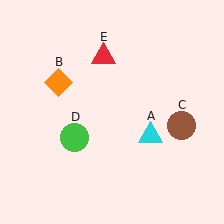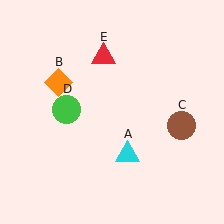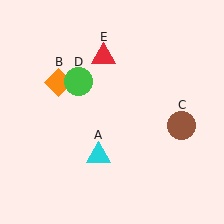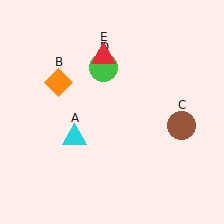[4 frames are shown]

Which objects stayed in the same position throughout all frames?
Orange diamond (object B) and brown circle (object C) and red triangle (object E) remained stationary.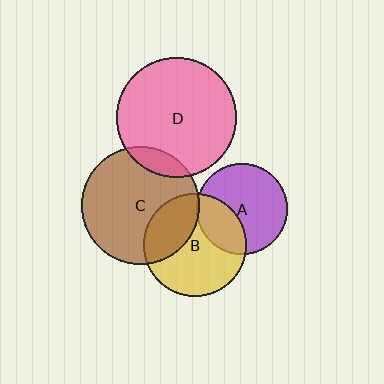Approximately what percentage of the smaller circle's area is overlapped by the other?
Approximately 30%.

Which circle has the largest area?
Circle D (pink).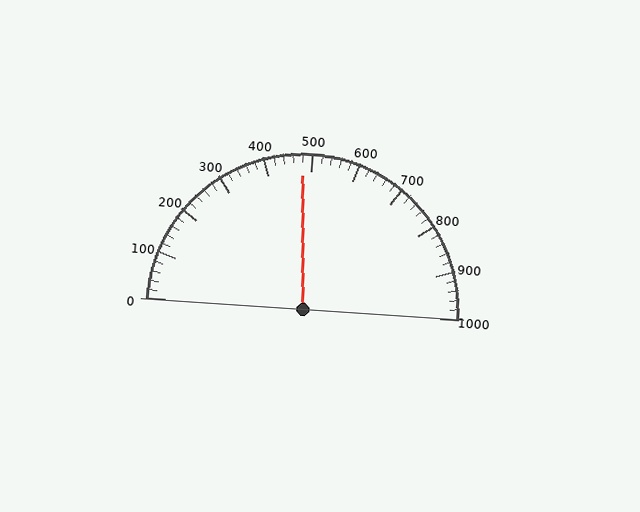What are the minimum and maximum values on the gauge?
The gauge ranges from 0 to 1000.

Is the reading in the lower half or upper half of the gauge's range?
The reading is in the lower half of the range (0 to 1000).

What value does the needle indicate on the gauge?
The needle indicates approximately 480.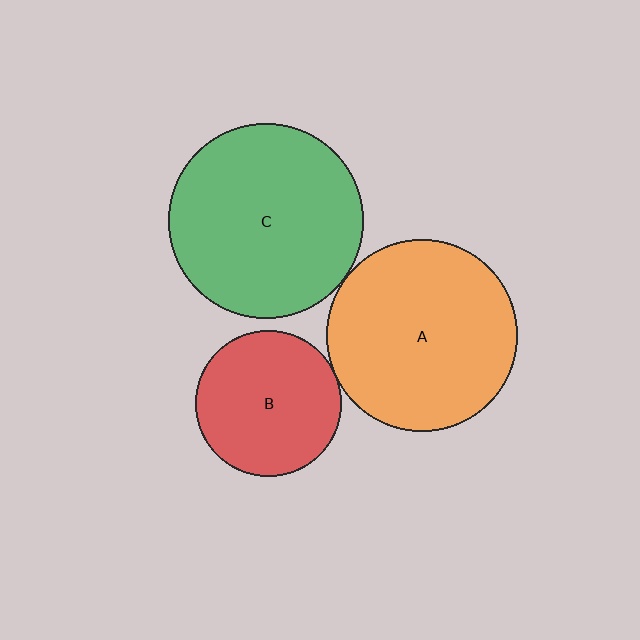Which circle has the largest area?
Circle C (green).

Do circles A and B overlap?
Yes.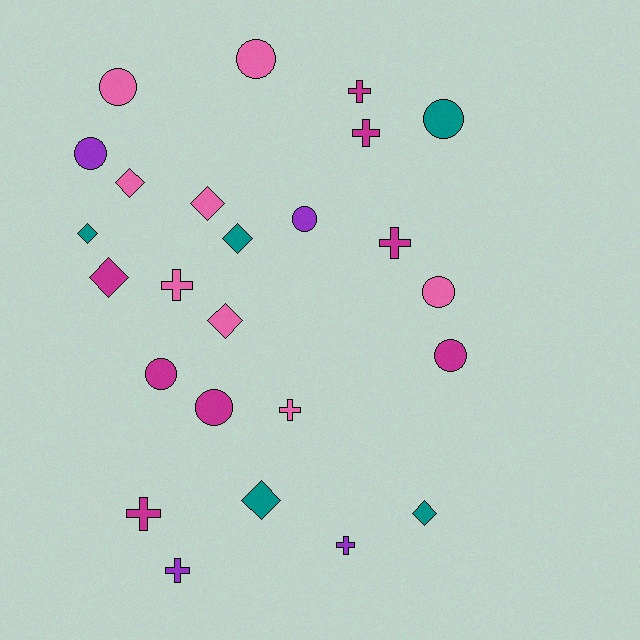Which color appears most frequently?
Pink, with 8 objects.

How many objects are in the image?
There are 25 objects.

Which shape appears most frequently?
Circle, with 9 objects.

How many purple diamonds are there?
There are no purple diamonds.